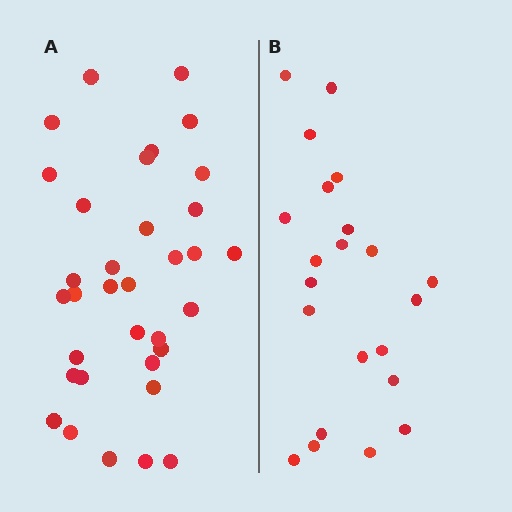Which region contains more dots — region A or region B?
Region A (the left region) has more dots.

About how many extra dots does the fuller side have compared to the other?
Region A has roughly 12 or so more dots than region B.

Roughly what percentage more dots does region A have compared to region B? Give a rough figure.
About 55% more.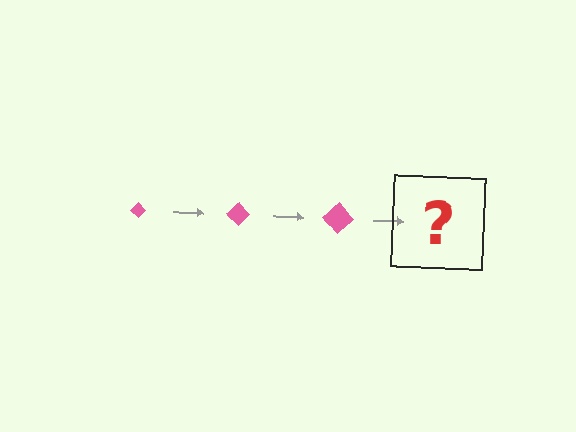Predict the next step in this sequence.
The next step is a pink diamond, larger than the previous one.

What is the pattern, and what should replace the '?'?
The pattern is that the diamond gets progressively larger each step. The '?' should be a pink diamond, larger than the previous one.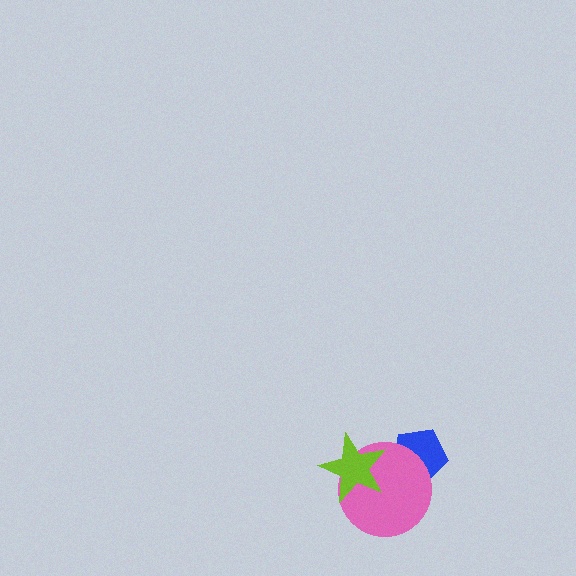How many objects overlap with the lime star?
1 object overlaps with the lime star.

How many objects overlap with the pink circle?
2 objects overlap with the pink circle.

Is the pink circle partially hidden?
Yes, it is partially covered by another shape.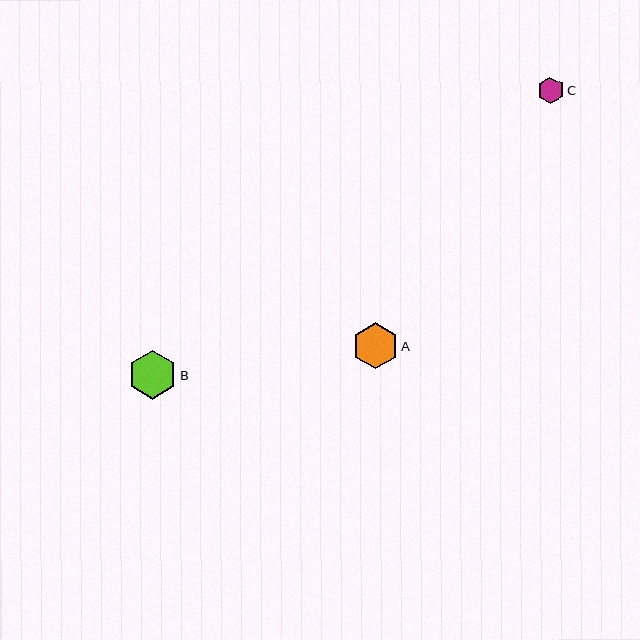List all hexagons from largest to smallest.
From largest to smallest: B, A, C.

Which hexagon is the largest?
Hexagon B is the largest with a size of approximately 49 pixels.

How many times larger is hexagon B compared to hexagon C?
Hexagon B is approximately 1.8 times the size of hexagon C.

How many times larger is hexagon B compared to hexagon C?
Hexagon B is approximately 1.8 times the size of hexagon C.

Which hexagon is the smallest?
Hexagon C is the smallest with a size of approximately 27 pixels.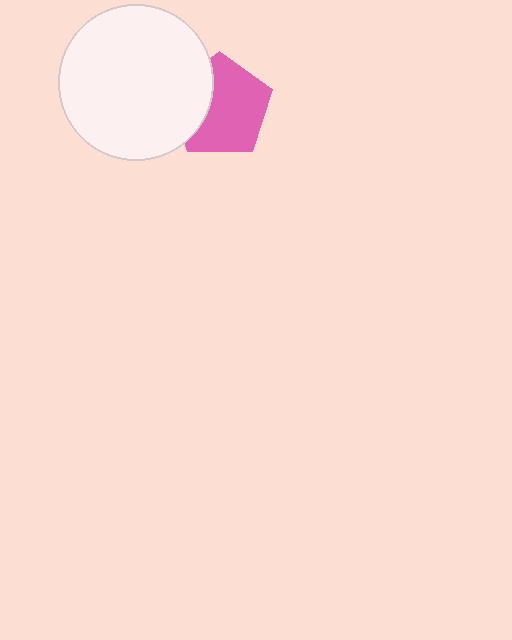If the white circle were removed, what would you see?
You would see the complete pink pentagon.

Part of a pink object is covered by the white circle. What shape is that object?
It is a pentagon.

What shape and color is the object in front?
The object in front is a white circle.